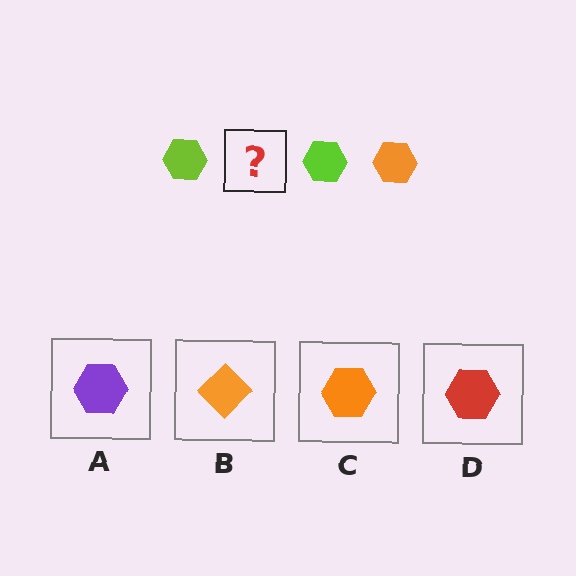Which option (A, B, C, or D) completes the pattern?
C.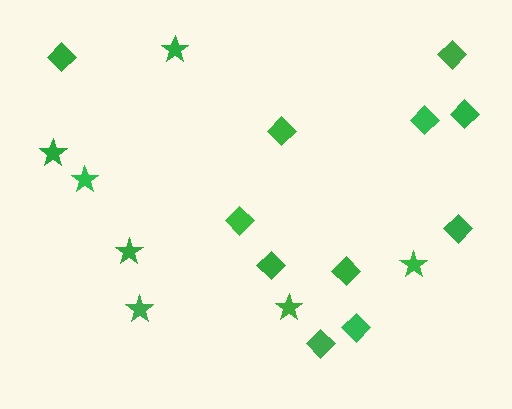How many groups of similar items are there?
There are 2 groups: one group of stars (7) and one group of diamonds (11).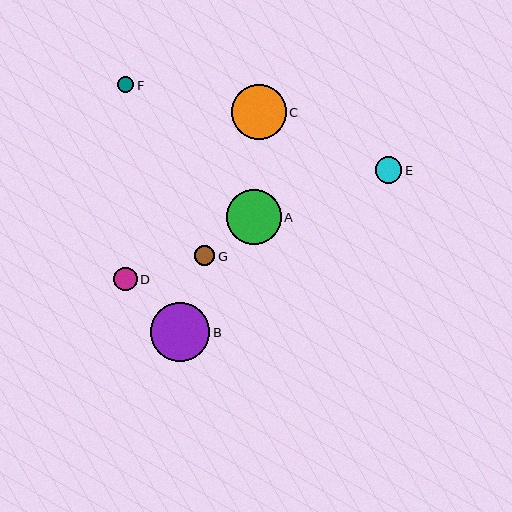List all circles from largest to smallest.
From largest to smallest: B, C, A, E, D, G, F.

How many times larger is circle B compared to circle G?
Circle B is approximately 2.9 times the size of circle G.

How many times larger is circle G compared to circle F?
Circle G is approximately 1.2 times the size of circle F.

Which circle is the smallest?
Circle F is the smallest with a size of approximately 16 pixels.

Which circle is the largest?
Circle B is the largest with a size of approximately 59 pixels.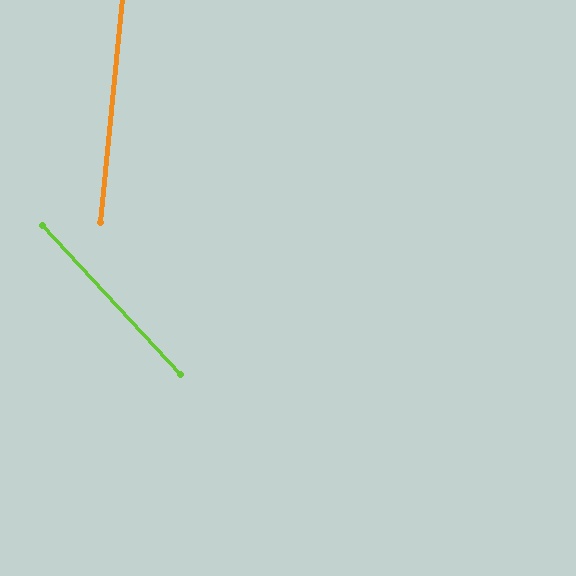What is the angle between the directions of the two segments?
Approximately 49 degrees.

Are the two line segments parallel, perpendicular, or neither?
Neither parallel nor perpendicular — they differ by about 49°.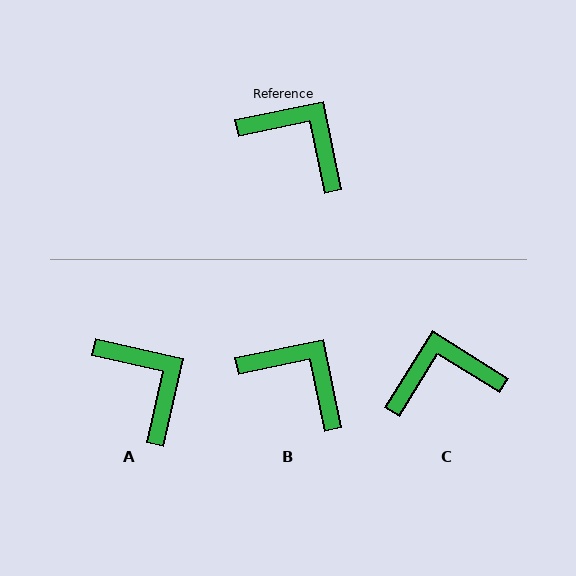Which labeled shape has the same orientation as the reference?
B.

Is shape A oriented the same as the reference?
No, it is off by about 24 degrees.